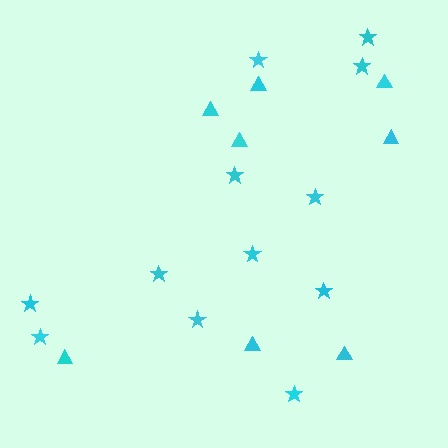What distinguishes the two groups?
There are 2 groups: one group of triangles (8) and one group of stars (12).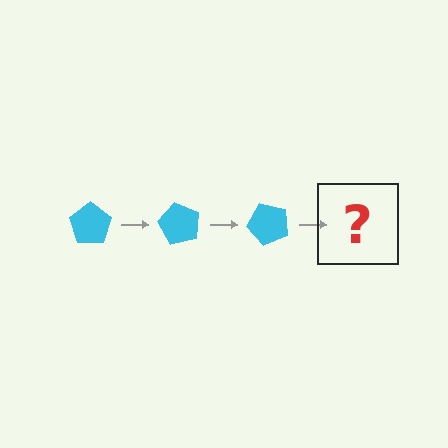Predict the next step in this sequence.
The next step is a cyan pentagon rotated 180 degrees.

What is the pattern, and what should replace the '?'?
The pattern is that the pentagon rotates 60 degrees each step. The '?' should be a cyan pentagon rotated 180 degrees.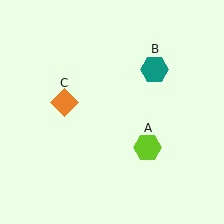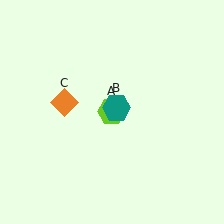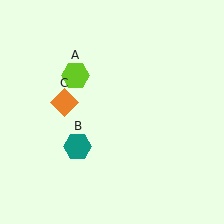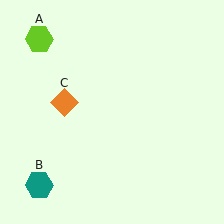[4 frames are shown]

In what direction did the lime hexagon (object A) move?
The lime hexagon (object A) moved up and to the left.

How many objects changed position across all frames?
2 objects changed position: lime hexagon (object A), teal hexagon (object B).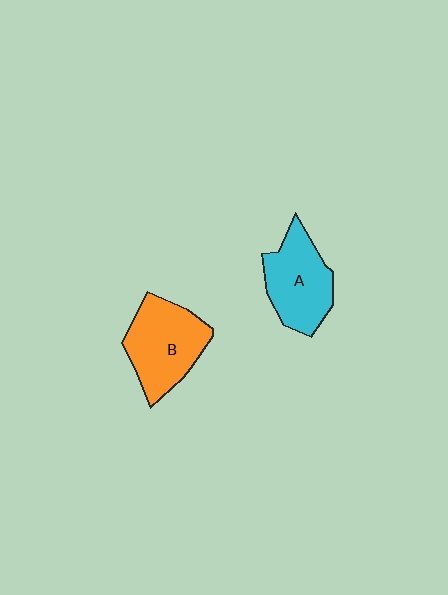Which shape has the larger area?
Shape B (orange).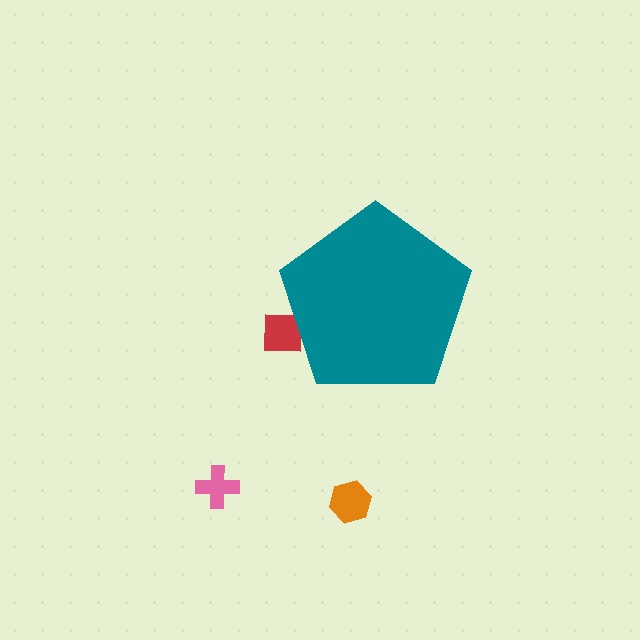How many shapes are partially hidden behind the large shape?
1 shape is partially hidden.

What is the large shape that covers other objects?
A teal pentagon.